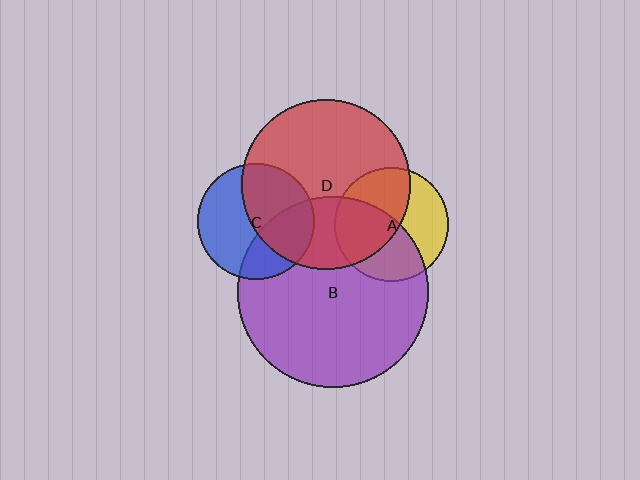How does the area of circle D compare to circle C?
Approximately 2.1 times.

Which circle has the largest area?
Circle B (purple).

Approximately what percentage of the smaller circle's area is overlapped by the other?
Approximately 30%.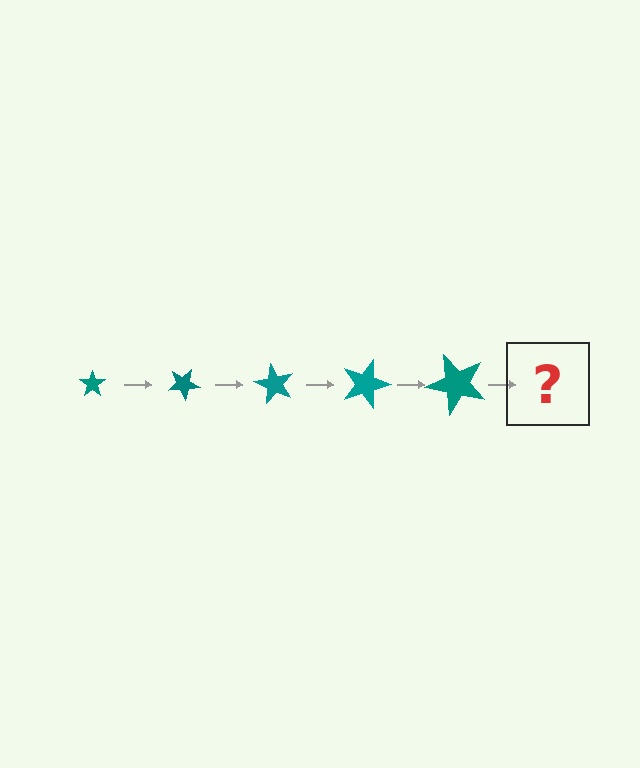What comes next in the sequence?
The next element should be a star, larger than the previous one and rotated 150 degrees from the start.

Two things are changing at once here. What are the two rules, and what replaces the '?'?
The two rules are that the star grows larger each step and it rotates 30 degrees each step. The '?' should be a star, larger than the previous one and rotated 150 degrees from the start.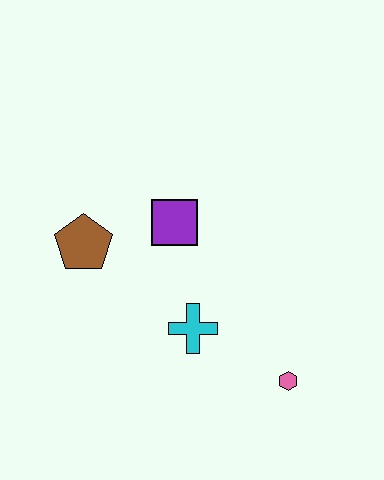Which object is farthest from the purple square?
The pink hexagon is farthest from the purple square.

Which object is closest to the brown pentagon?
The purple square is closest to the brown pentagon.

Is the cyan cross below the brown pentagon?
Yes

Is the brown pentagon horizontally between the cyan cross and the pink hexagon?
No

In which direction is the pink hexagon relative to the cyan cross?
The pink hexagon is to the right of the cyan cross.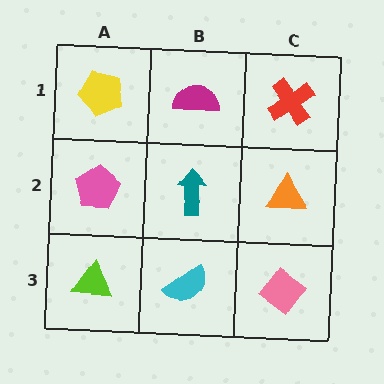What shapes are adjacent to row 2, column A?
A yellow pentagon (row 1, column A), a lime triangle (row 3, column A), a teal arrow (row 2, column B).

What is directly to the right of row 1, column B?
A red cross.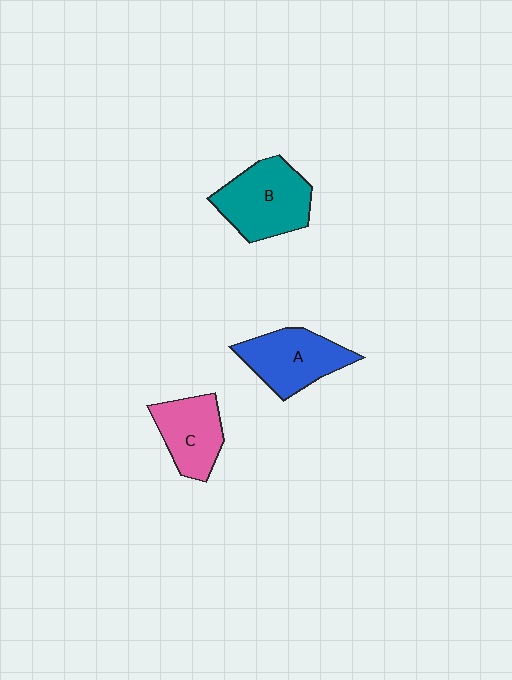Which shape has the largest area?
Shape B (teal).